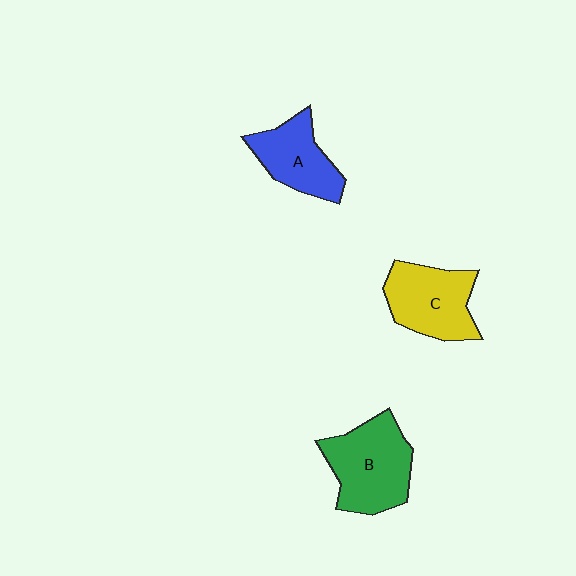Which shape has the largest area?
Shape B (green).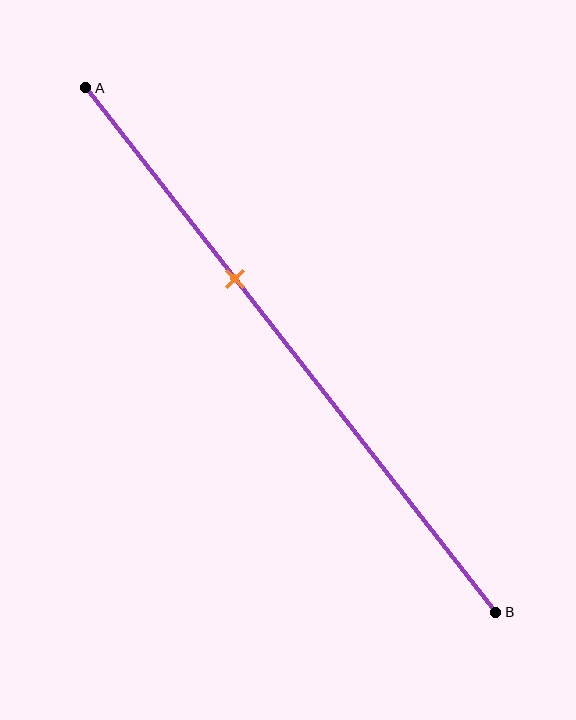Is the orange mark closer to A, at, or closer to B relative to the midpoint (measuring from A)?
The orange mark is closer to point A than the midpoint of segment AB.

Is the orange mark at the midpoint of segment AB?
No, the mark is at about 35% from A, not at the 50% midpoint.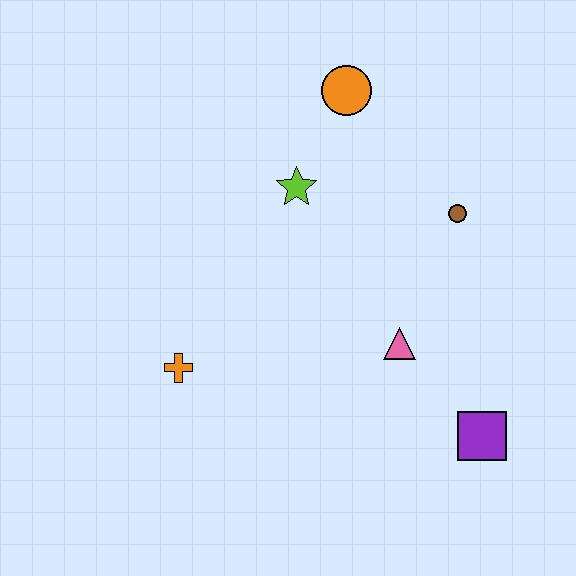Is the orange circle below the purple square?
No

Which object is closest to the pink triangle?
The purple square is closest to the pink triangle.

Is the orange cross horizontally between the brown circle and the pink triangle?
No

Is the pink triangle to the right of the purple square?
No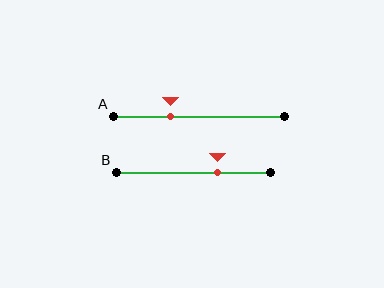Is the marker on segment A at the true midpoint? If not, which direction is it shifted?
No, the marker on segment A is shifted to the left by about 16% of the segment length.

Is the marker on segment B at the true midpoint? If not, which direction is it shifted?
No, the marker on segment B is shifted to the right by about 16% of the segment length.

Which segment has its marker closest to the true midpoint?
Segment B has its marker closest to the true midpoint.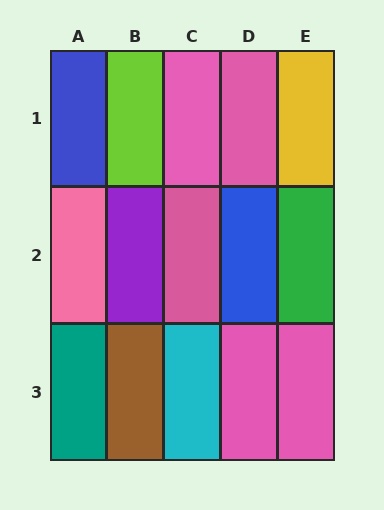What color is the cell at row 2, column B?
Purple.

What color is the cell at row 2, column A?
Pink.